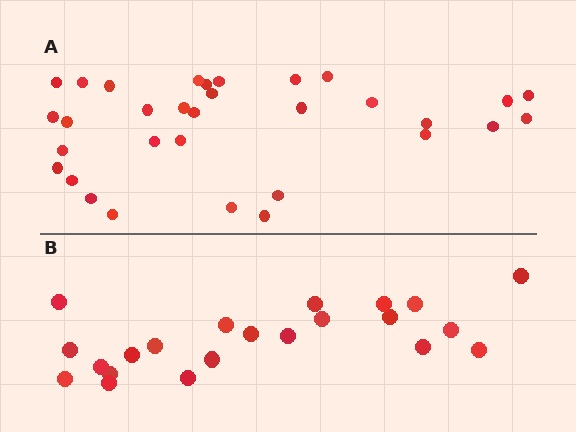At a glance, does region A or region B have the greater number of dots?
Region A (the top region) has more dots.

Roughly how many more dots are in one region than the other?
Region A has roughly 10 or so more dots than region B.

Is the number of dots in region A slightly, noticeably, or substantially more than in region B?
Region A has substantially more. The ratio is roughly 1.5 to 1.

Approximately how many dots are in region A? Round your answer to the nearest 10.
About 30 dots. (The exact count is 32, which rounds to 30.)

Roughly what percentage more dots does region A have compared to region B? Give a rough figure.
About 45% more.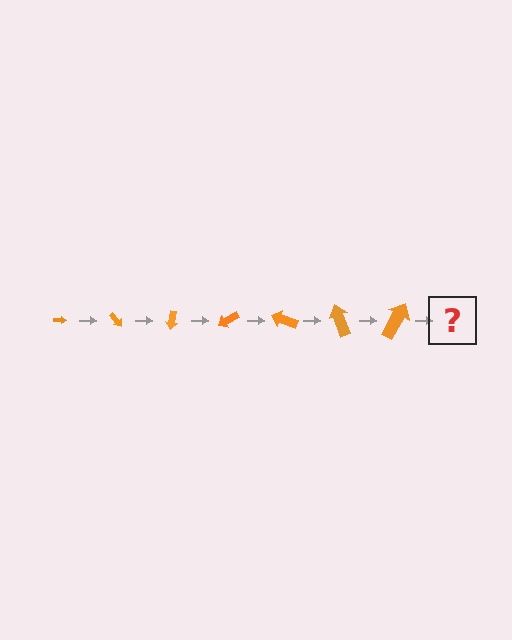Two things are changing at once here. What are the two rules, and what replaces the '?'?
The two rules are that the arrow grows larger each step and it rotates 50 degrees each step. The '?' should be an arrow, larger than the previous one and rotated 350 degrees from the start.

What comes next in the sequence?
The next element should be an arrow, larger than the previous one and rotated 350 degrees from the start.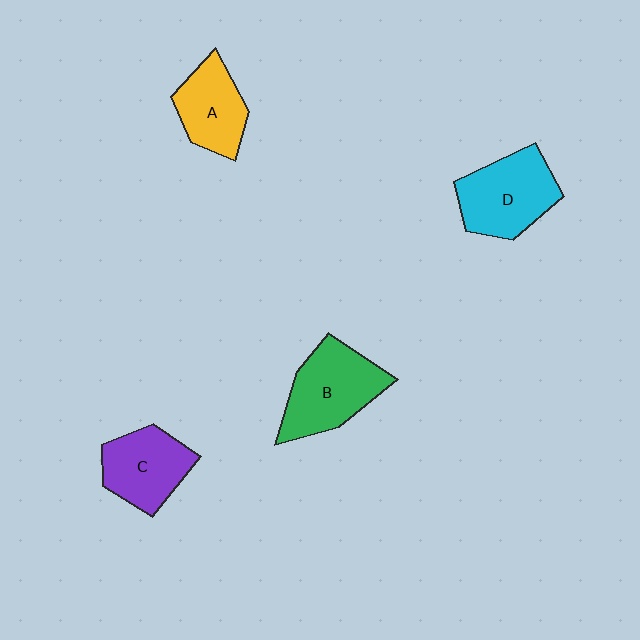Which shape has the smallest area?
Shape A (yellow).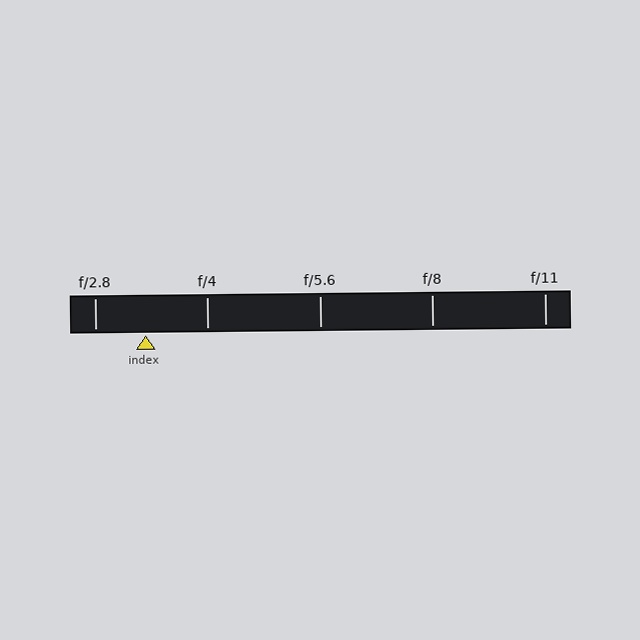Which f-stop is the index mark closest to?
The index mark is closest to f/2.8.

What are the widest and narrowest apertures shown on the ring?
The widest aperture shown is f/2.8 and the narrowest is f/11.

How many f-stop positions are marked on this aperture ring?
There are 5 f-stop positions marked.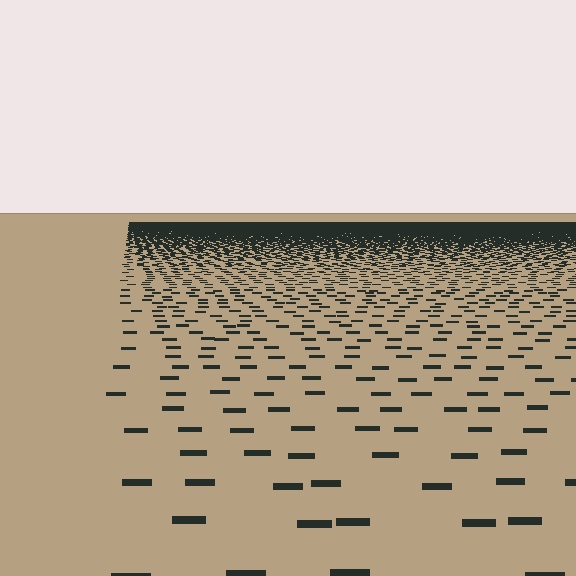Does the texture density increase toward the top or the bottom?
Density increases toward the top.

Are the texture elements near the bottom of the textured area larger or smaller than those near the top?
Larger. Near the bottom, elements are closer to the viewer and appear at a bigger on-screen size.